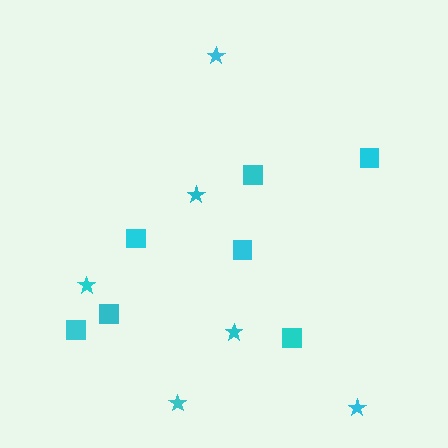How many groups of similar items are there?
There are 2 groups: one group of stars (6) and one group of squares (7).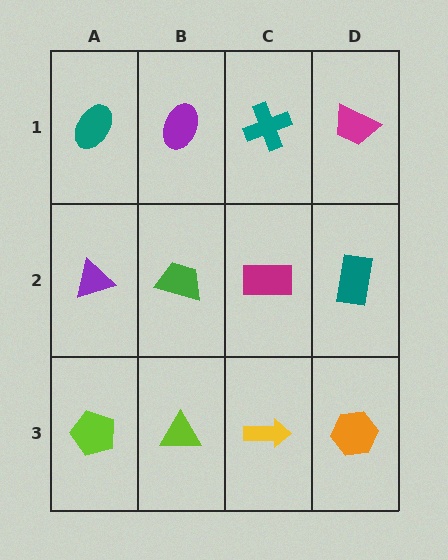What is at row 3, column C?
A yellow arrow.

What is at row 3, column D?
An orange hexagon.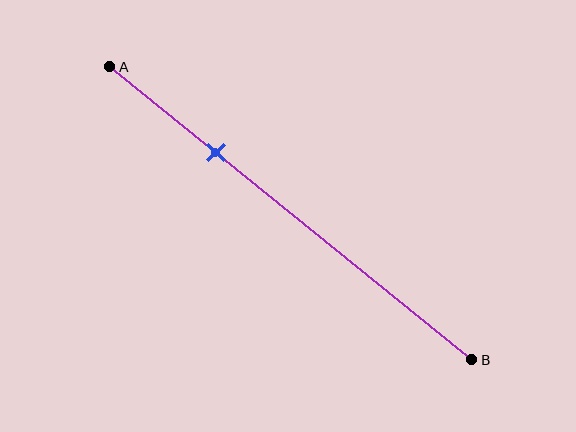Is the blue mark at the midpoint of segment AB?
No, the mark is at about 30% from A, not at the 50% midpoint.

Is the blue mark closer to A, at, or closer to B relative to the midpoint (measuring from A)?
The blue mark is closer to point A than the midpoint of segment AB.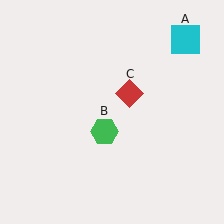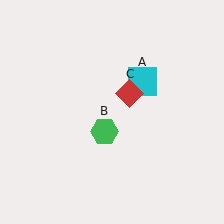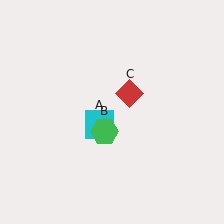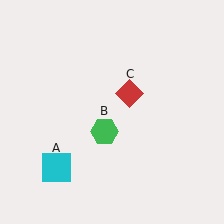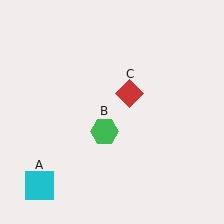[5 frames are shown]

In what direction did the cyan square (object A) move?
The cyan square (object A) moved down and to the left.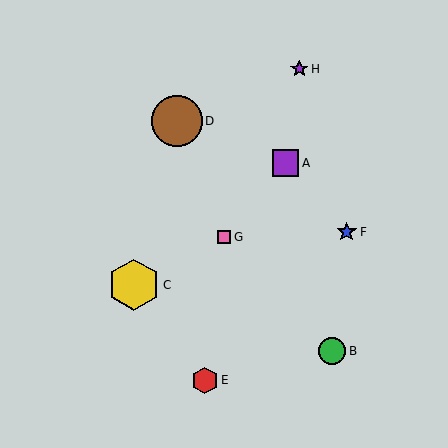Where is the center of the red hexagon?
The center of the red hexagon is at (205, 380).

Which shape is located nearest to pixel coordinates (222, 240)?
The pink square (labeled G) at (224, 237) is nearest to that location.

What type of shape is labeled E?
Shape E is a red hexagon.